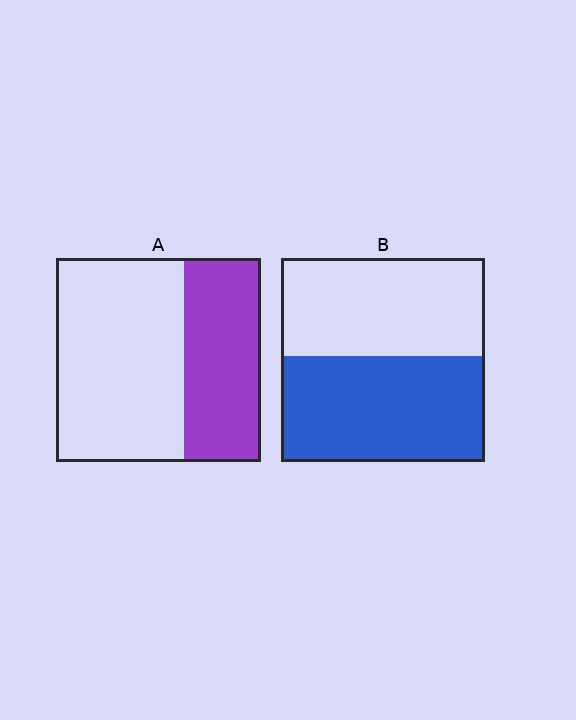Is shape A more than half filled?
No.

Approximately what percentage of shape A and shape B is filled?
A is approximately 40% and B is approximately 50%.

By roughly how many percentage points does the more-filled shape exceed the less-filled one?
By roughly 15 percentage points (B over A).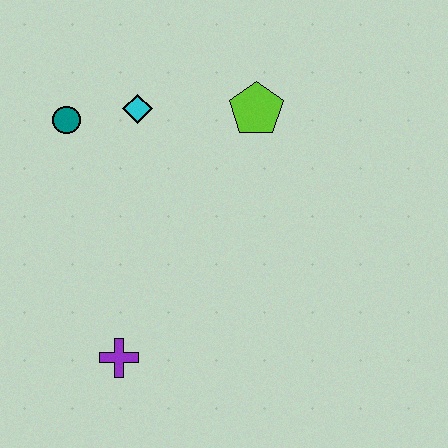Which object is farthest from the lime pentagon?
The purple cross is farthest from the lime pentagon.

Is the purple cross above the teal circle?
No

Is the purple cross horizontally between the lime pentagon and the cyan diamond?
No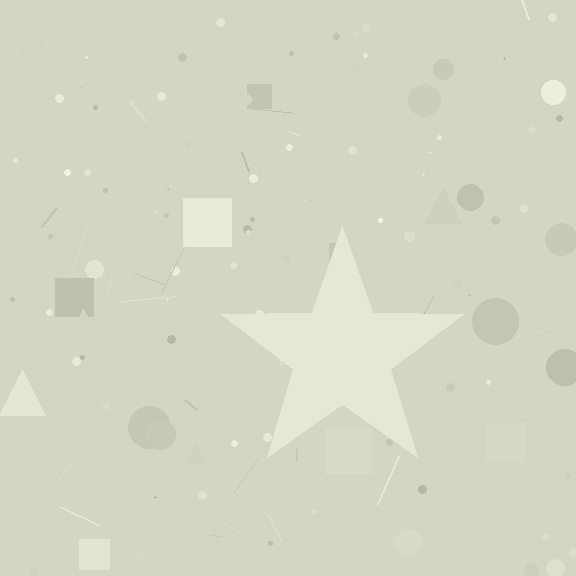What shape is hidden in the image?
A star is hidden in the image.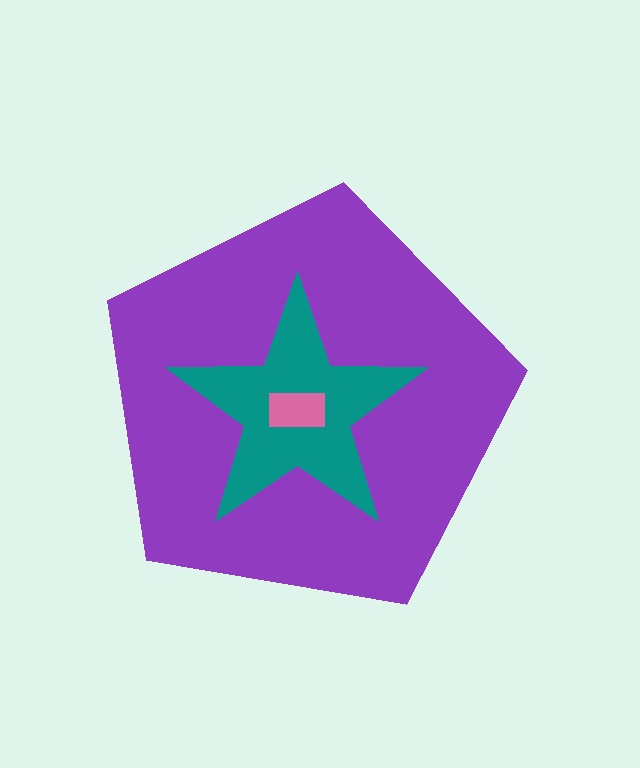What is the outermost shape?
The purple pentagon.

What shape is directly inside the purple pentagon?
The teal star.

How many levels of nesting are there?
3.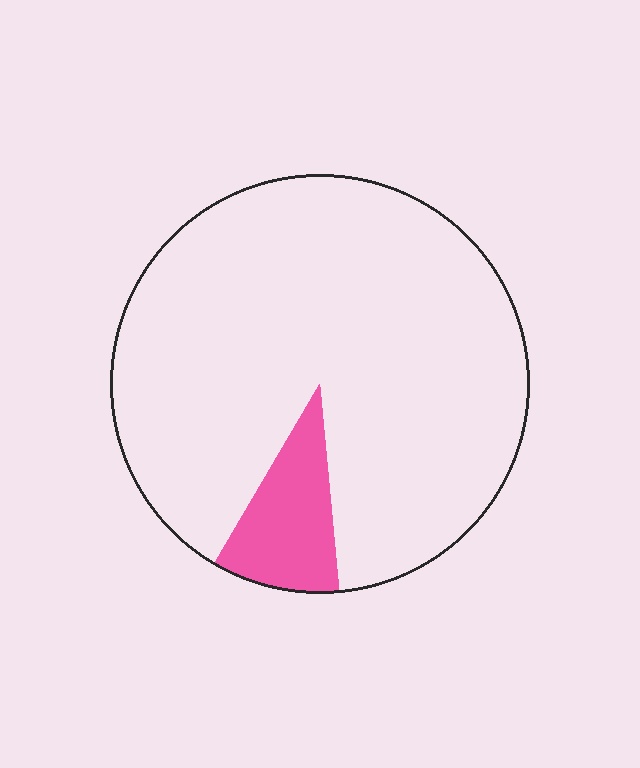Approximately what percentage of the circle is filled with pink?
Approximately 10%.